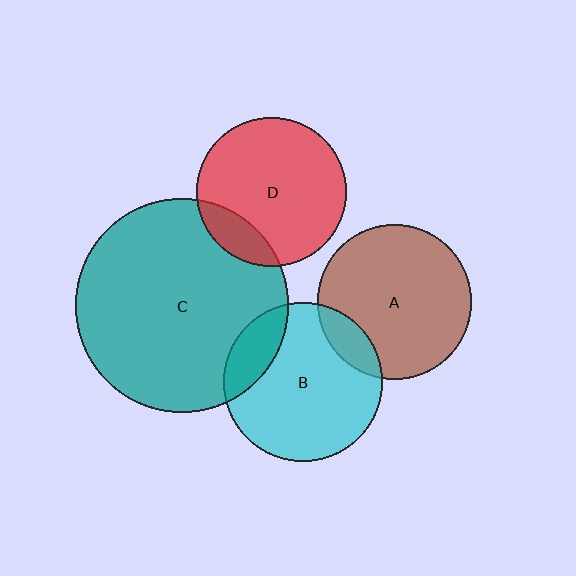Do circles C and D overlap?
Yes.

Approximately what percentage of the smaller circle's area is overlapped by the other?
Approximately 15%.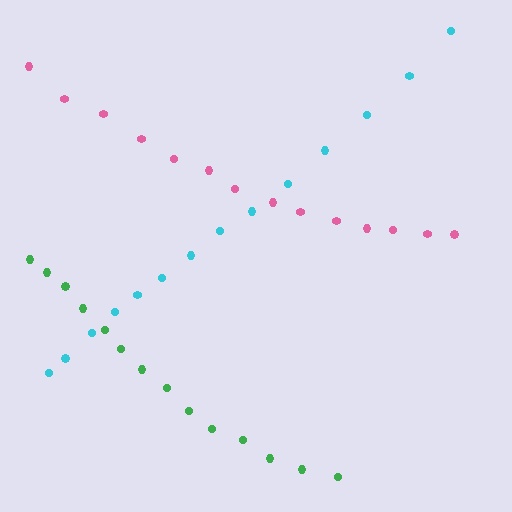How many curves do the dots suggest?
There are 3 distinct paths.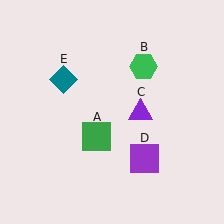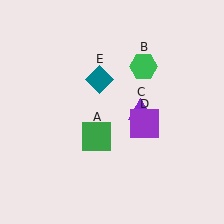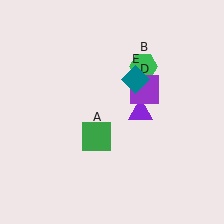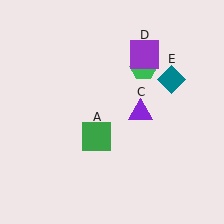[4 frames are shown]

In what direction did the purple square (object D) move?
The purple square (object D) moved up.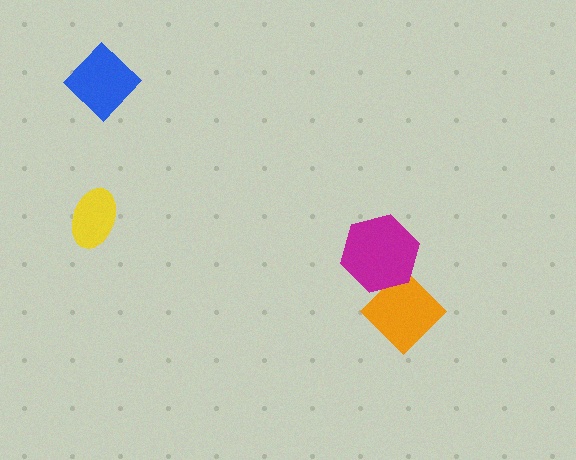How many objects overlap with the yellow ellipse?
0 objects overlap with the yellow ellipse.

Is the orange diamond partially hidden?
Yes, it is partially covered by another shape.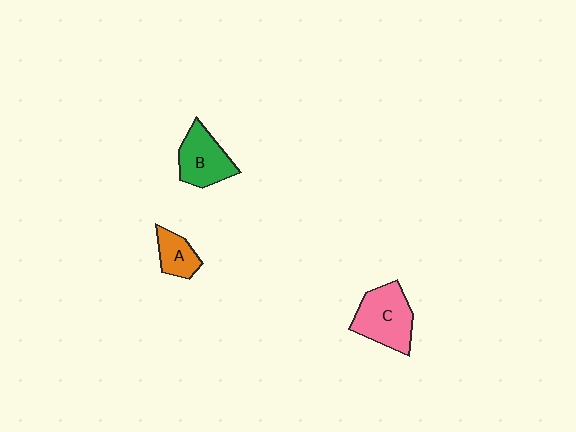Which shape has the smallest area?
Shape A (orange).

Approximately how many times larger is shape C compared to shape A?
Approximately 2.0 times.